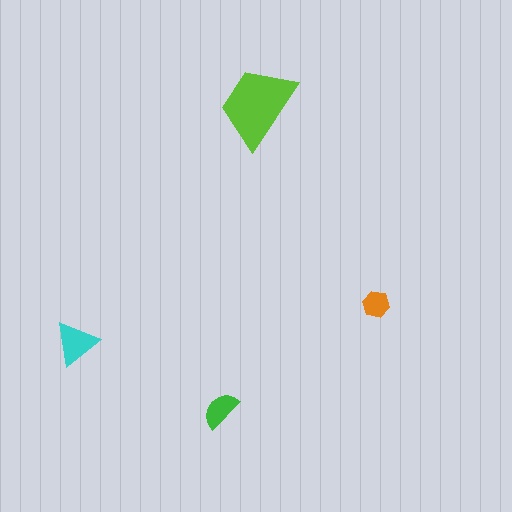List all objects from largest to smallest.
The lime trapezoid, the cyan triangle, the green semicircle, the orange hexagon.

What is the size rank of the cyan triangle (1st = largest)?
2nd.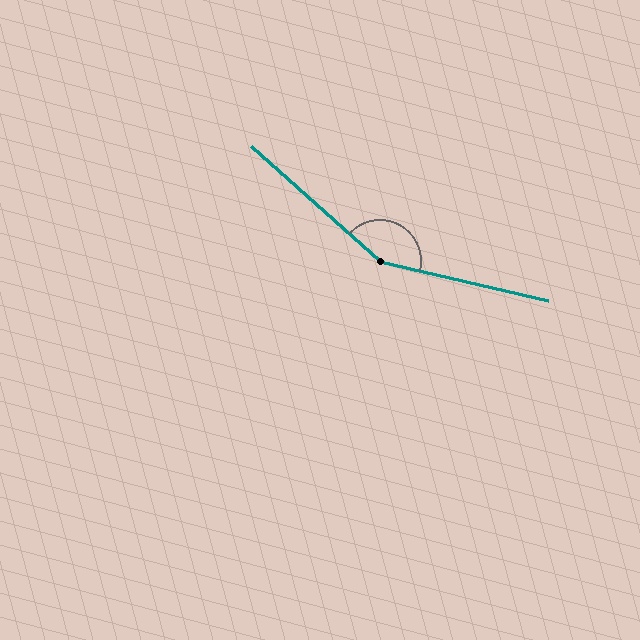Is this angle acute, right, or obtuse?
It is obtuse.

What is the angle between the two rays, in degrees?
Approximately 151 degrees.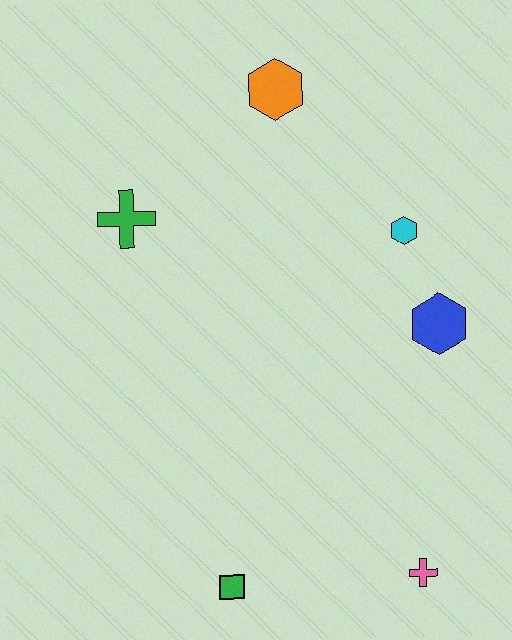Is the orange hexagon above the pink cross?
Yes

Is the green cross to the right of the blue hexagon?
No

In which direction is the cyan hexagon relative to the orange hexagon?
The cyan hexagon is below the orange hexagon.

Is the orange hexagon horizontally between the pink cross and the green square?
Yes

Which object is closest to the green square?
The pink cross is closest to the green square.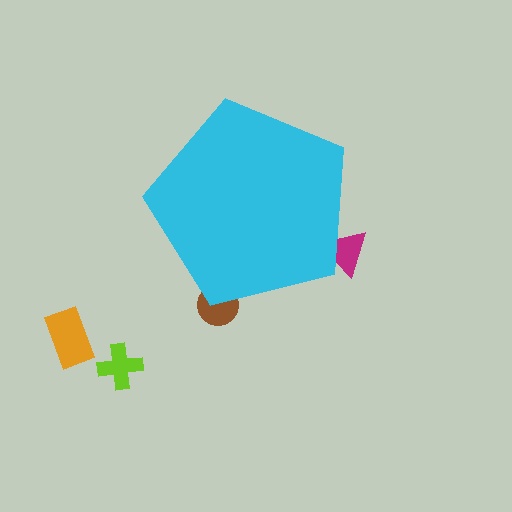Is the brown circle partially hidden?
Yes, the brown circle is partially hidden behind the cyan pentagon.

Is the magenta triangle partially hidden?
Yes, the magenta triangle is partially hidden behind the cyan pentagon.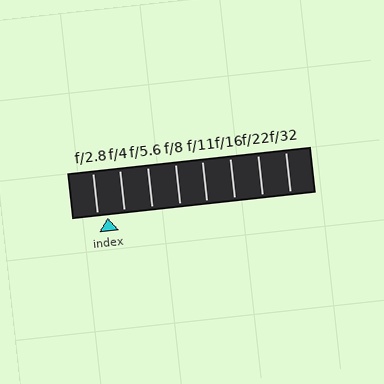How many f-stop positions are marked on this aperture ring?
There are 8 f-stop positions marked.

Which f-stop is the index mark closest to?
The index mark is closest to f/2.8.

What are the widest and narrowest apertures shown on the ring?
The widest aperture shown is f/2.8 and the narrowest is f/32.